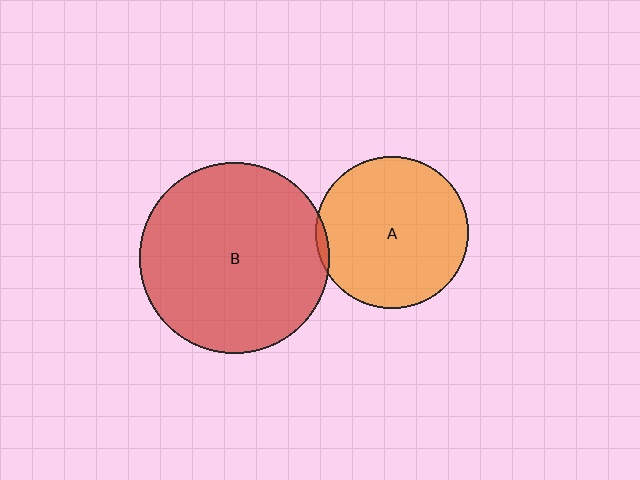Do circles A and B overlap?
Yes.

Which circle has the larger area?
Circle B (red).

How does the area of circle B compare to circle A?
Approximately 1.6 times.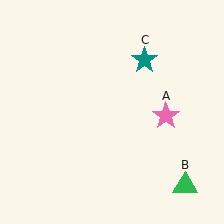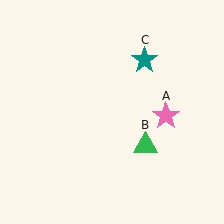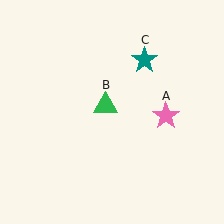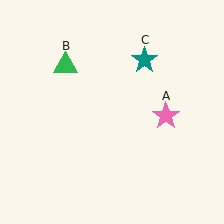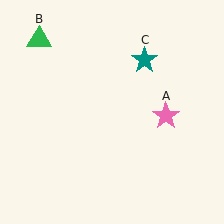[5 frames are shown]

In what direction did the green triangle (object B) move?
The green triangle (object B) moved up and to the left.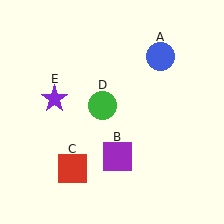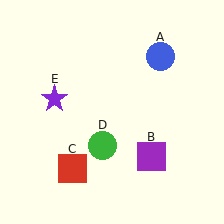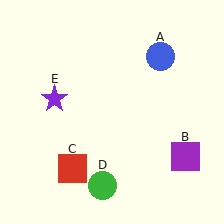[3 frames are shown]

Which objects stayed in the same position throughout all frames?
Blue circle (object A) and red square (object C) and purple star (object E) remained stationary.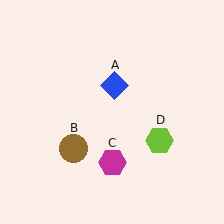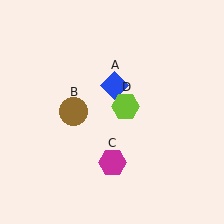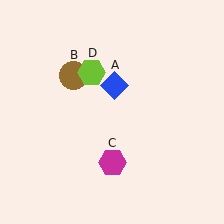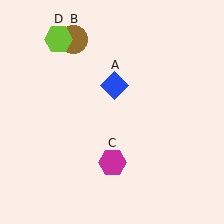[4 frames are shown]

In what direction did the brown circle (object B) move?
The brown circle (object B) moved up.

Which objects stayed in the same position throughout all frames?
Blue diamond (object A) and magenta hexagon (object C) remained stationary.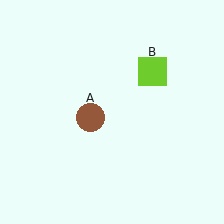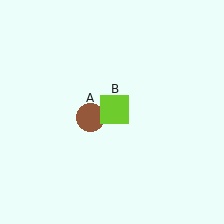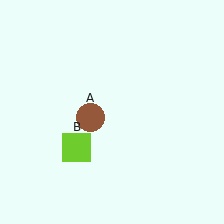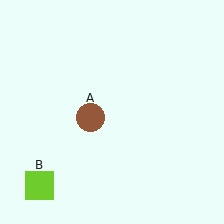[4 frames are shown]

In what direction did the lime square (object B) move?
The lime square (object B) moved down and to the left.